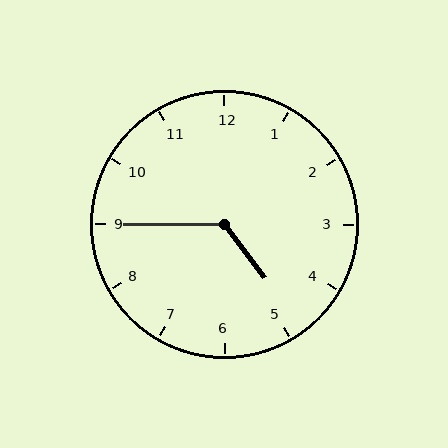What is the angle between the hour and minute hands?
Approximately 128 degrees.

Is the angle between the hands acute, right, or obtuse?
It is obtuse.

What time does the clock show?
4:45.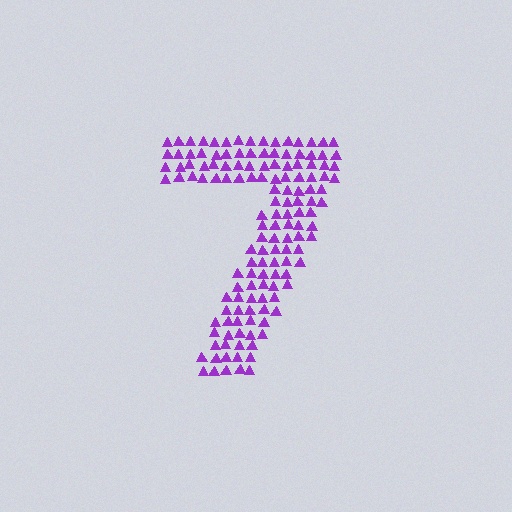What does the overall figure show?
The overall figure shows the digit 7.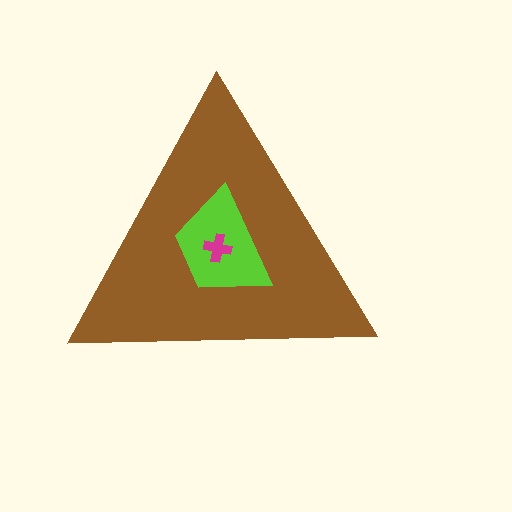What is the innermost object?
The magenta cross.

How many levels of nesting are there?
3.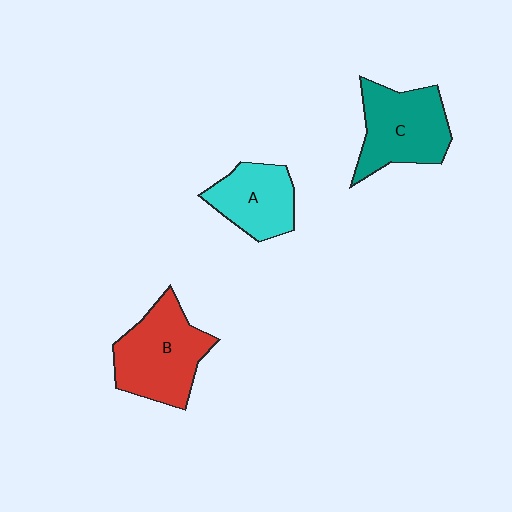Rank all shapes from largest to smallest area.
From largest to smallest: B (red), C (teal), A (cyan).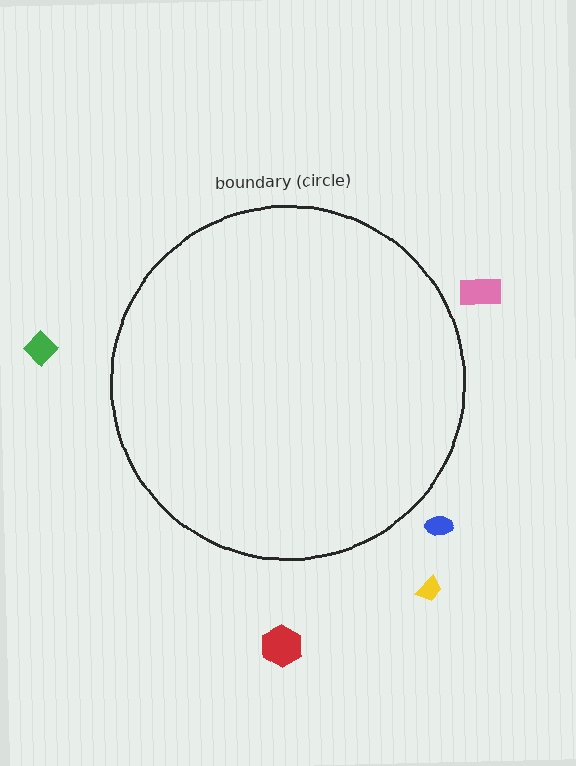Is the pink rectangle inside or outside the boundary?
Outside.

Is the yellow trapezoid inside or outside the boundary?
Outside.